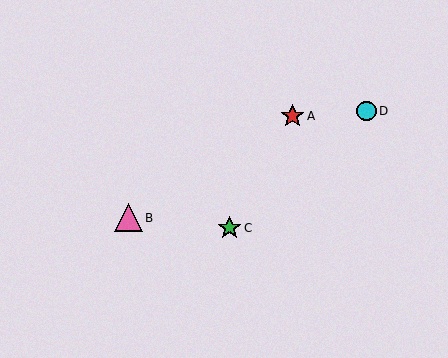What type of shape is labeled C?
Shape C is a green star.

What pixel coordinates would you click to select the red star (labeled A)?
Click at (292, 116) to select the red star A.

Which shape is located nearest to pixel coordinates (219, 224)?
The green star (labeled C) at (229, 228) is nearest to that location.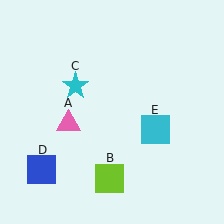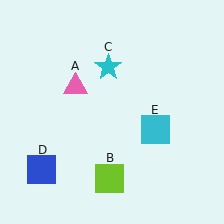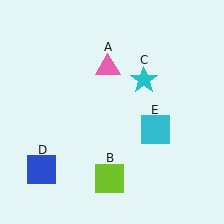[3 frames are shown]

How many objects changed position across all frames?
2 objects changed position: pink triangle (object A), cyan star (object C).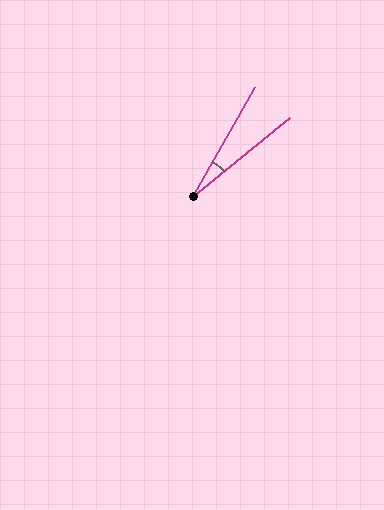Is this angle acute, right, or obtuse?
It is acute.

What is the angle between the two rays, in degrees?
Approximately 21 degrees.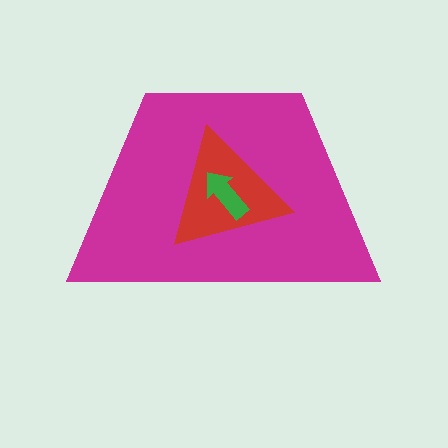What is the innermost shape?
The green arrow.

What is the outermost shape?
The magenta trapezoid.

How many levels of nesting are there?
3.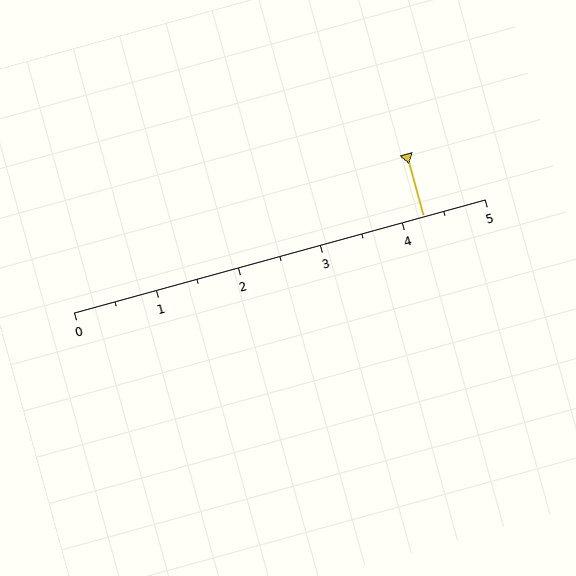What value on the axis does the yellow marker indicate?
The marker indicates approximately 4.2.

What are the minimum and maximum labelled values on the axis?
The axis runs from 0 to 5.